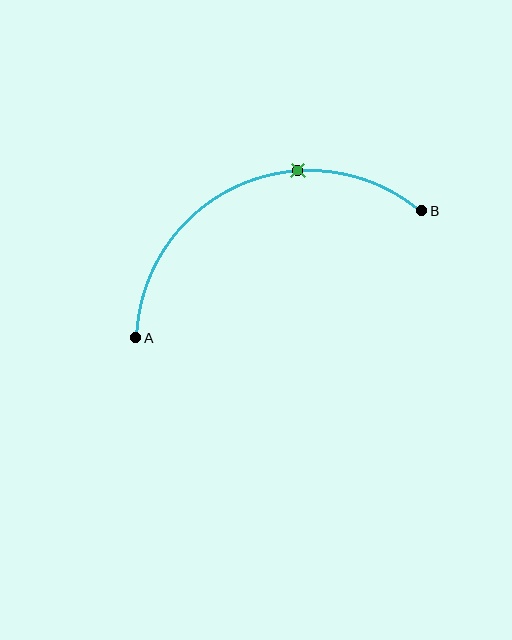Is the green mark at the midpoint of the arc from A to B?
No. The green mark lies on the arc but is closer to endpoint B. The arc midpoint would be at the point on the curve equidistant along the arc from both A and B.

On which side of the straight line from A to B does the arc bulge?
The arc bulges above the straight line connecting A and B.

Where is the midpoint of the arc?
The arc midpoint is the point on the curve farthest from the straight line joining A and B. It sits above that line.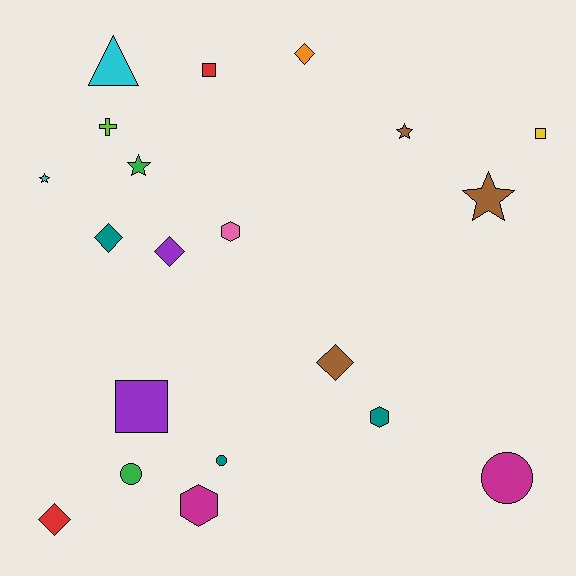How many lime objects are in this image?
There is 1 lime object.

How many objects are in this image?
There are 20 objects.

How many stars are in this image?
There are 4 stars.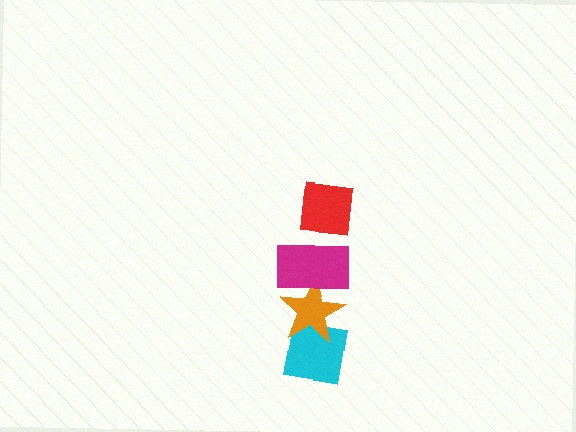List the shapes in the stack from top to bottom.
From top to bottom: the red square, the magenta rectangle, the orange star, the cyan square.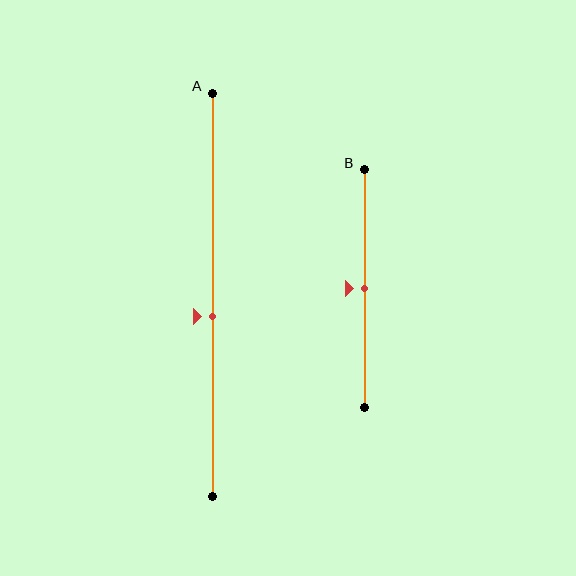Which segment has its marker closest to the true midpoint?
Segment B has its marker closest to the true midpoint.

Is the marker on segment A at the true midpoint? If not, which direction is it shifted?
No, the marker on segment A is shifted downward by about 5% of the segment length.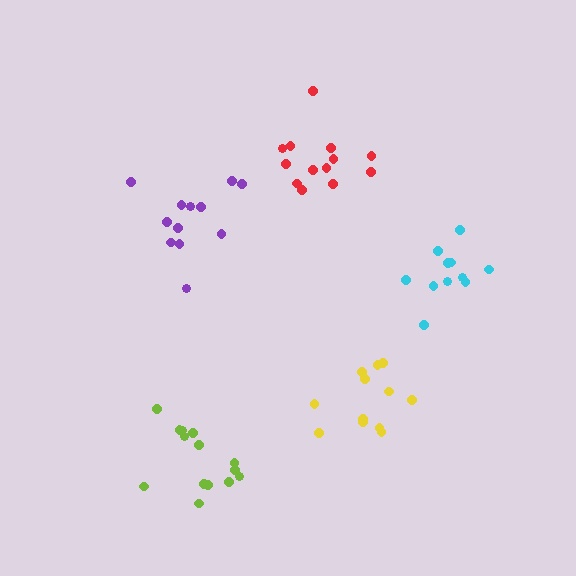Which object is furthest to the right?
The cyan cluster is rightmost.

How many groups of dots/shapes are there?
There are 5 groups.